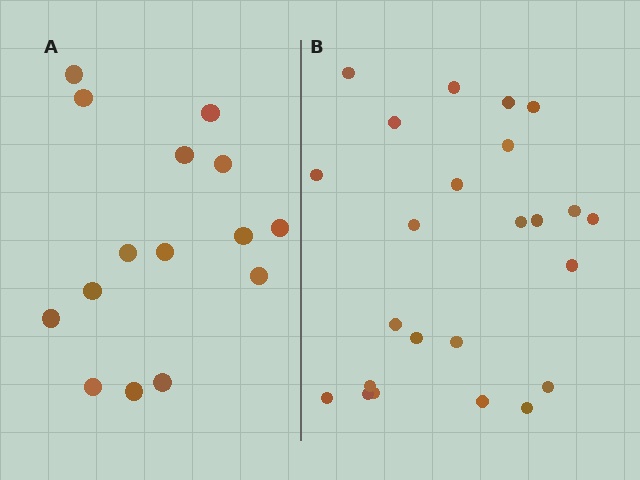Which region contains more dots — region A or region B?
Region B (the right region) has more dots.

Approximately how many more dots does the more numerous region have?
Region B has roughly 8 or so more dots than region A.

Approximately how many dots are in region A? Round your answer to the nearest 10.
About 20 dots. (The exact count is 15, which rounds to 20.)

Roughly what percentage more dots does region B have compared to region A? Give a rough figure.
About 60% more.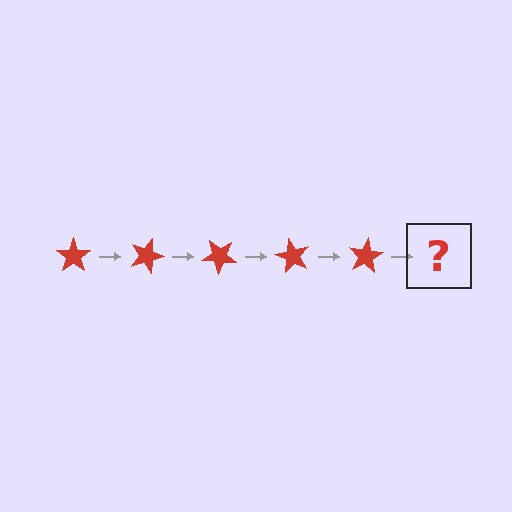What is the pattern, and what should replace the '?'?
The pattern is that the star rotates 20 degrees each step. The '?' should be a red star rotated 100 degrees.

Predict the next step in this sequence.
The next step is a red star rotated 100 degrees.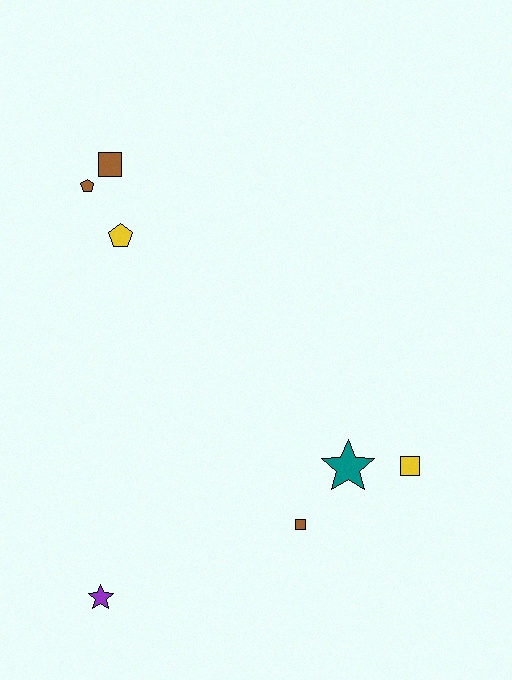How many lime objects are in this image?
There are no lime objects.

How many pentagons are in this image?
There are 2 pentagons.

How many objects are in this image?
There are 7 objects.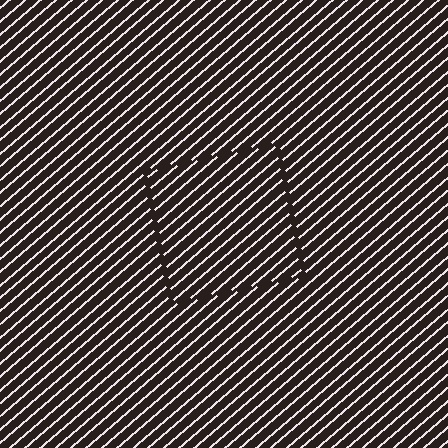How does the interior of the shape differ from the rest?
The interior of the shape contains the same grating, shifted by half a period — the contour is defined by the phase discontinuity where line-ends from the inner and outer gratings abut.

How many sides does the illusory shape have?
4 sides — the line-ends trace a square.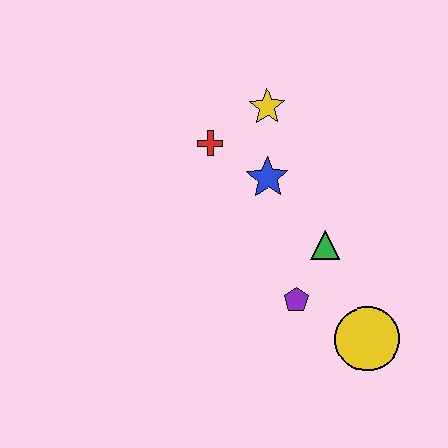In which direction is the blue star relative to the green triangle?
The blue star is above the green triangle.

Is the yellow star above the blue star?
Yes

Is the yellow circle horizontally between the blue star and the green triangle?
No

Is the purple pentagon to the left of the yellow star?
No